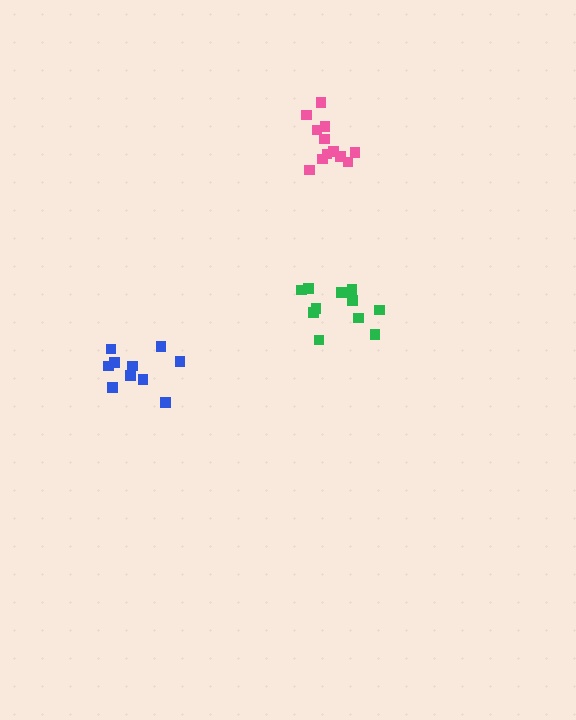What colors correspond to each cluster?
The clusters are colored: green, pink, blue.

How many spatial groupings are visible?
There are 3 spatial groupings.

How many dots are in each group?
Group 1: 11 dots, Group 2: 12 dots, Group 3: 10 dots (33 total).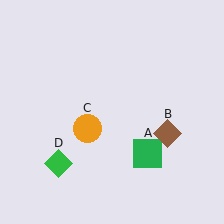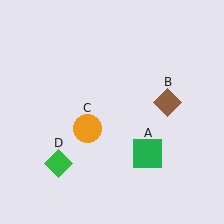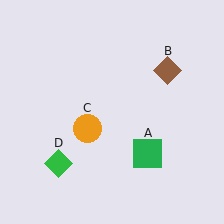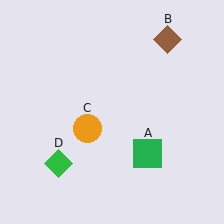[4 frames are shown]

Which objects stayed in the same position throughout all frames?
Green square (object A) and orange circle (object C) and green diamond (object D) remained stationary.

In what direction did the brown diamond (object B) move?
The brown diamond (object B) moved up.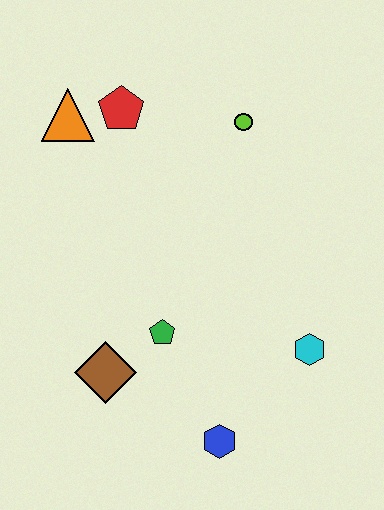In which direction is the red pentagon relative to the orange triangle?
The red pentagon is to the right of the orange triangle.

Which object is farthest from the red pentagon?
The blue hexagon is farthest from the red pentagon.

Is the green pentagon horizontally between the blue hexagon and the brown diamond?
Yes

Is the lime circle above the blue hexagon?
Yes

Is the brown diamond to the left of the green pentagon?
Yes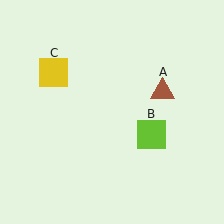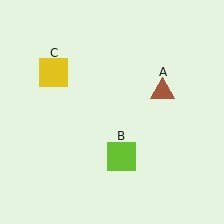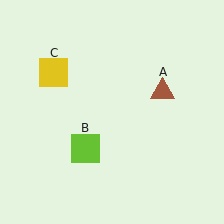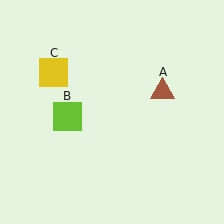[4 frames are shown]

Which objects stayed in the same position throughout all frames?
Brown triangle (object A) and yellow square (object C) remained stationary.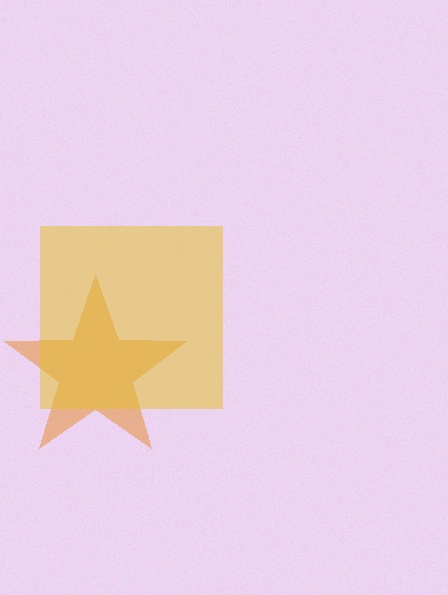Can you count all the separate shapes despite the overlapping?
Yes, there are 2 separate shapes.